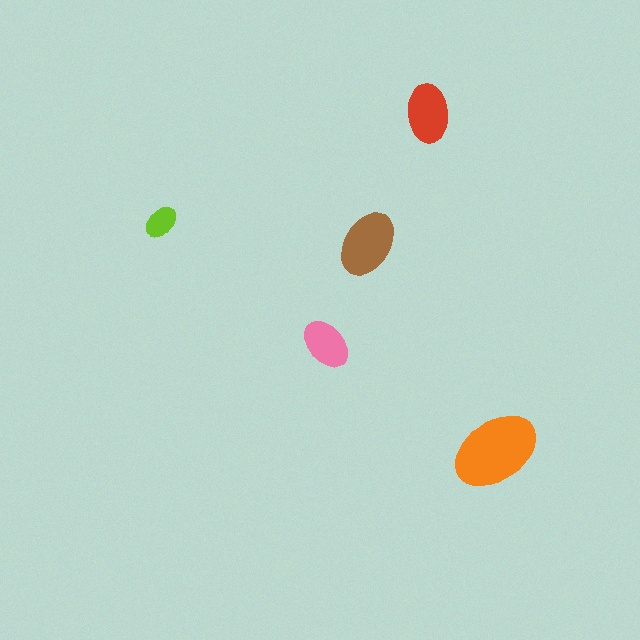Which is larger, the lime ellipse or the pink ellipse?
The pink one.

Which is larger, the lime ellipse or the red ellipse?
The red one.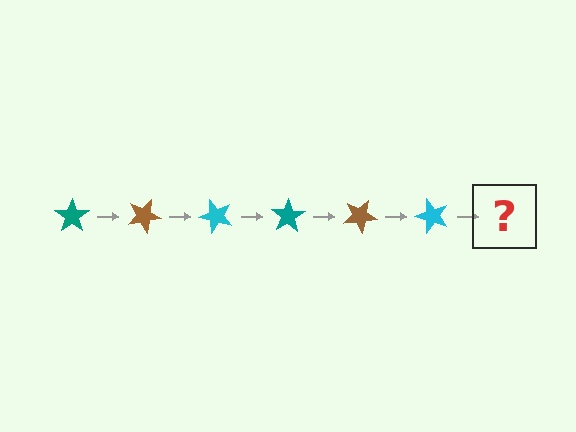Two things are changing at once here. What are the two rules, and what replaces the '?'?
The two rules are that it rotates 25 degrees each step and the color cycles through teal, brown, and cyan. The '?' should be a teal star, rotated 150 degrees from the start.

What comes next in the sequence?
The next element should be a teal star, rotated 150 degrees from the start.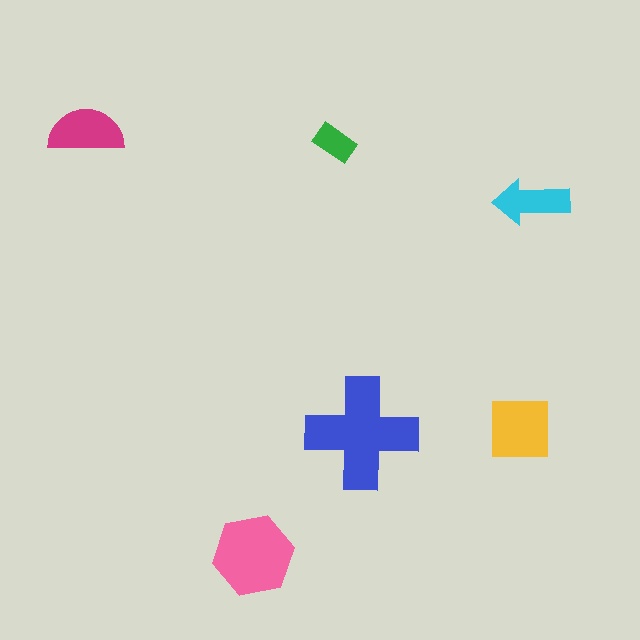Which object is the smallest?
The green rectangle.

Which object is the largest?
The blue cross.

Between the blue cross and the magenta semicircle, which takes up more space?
The blue cross.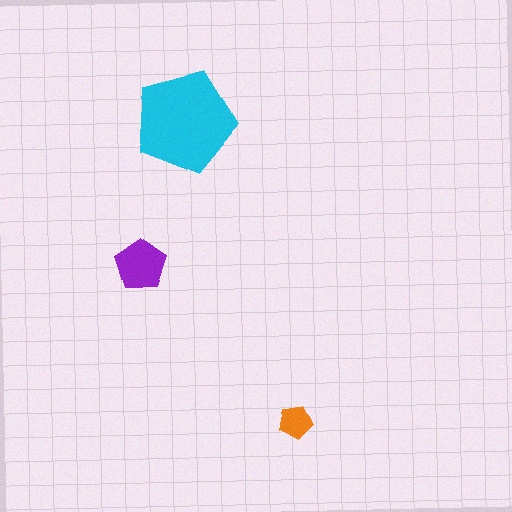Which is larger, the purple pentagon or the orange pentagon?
The purple one.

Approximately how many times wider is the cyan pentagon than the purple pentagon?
About 2 times wider.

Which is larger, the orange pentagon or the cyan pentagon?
The cyan one.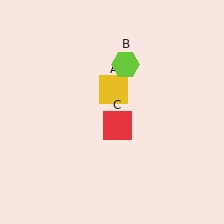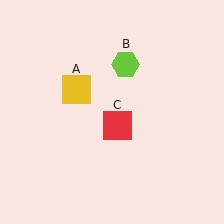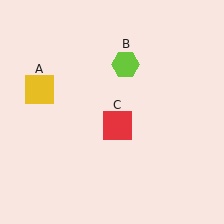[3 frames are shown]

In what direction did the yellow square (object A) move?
The yellow square (object A) moved left.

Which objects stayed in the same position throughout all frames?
Lime hexagon (object B) and red square (object C) remained stationary.